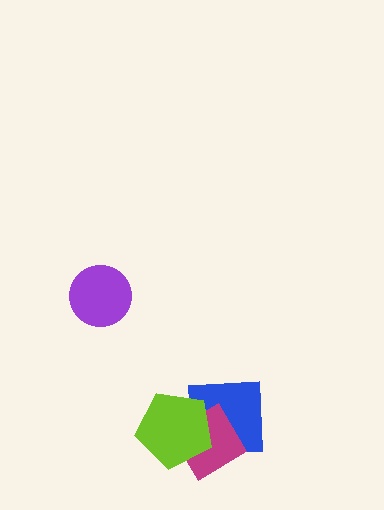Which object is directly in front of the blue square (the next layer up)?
The magenta diamond is directly in front of the blue square.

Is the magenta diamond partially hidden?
Yes, it is partially covered by another shape.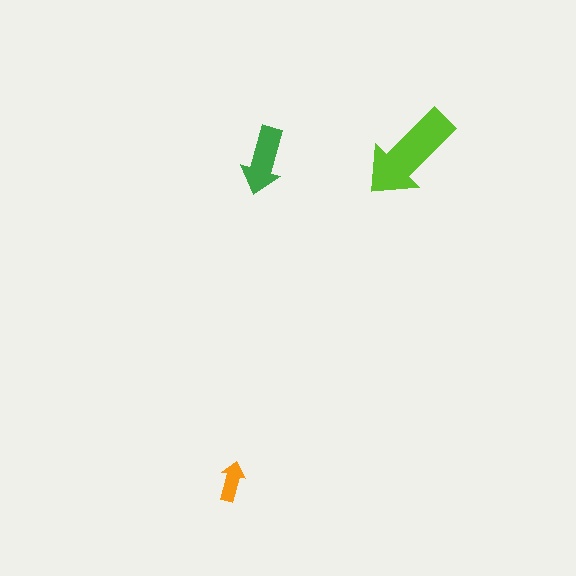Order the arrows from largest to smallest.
the lime one, the green one, the orange one.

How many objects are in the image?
There are 3 objects in the image.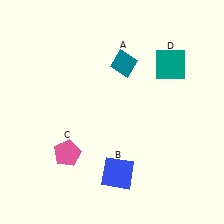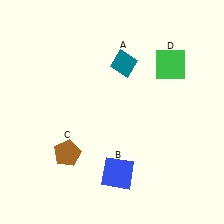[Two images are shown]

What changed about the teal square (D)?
In Image 1, D is teal. In Image 2, it changed to green.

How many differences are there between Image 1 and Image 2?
There are 2 differences between the two images.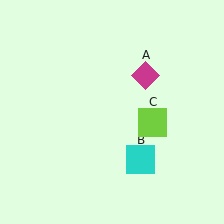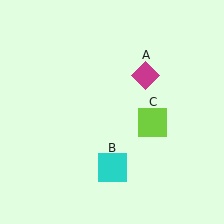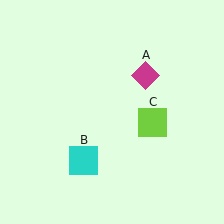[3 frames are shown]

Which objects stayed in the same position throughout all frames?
Magenta diamond (object A) and lime square (object C) remained stationary.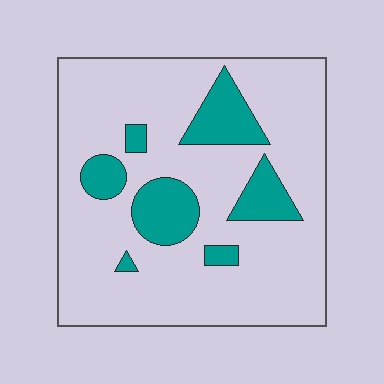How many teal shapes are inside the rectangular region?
7.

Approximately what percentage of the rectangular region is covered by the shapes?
Approximately 20%.